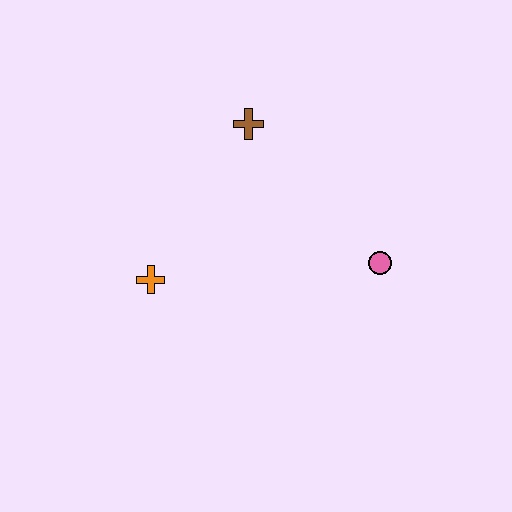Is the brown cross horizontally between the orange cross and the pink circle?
Yes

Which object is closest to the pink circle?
The brown cross is closest to the pink circle.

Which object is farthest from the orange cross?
The pink circle is farthest from the orange cross.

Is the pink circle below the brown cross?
Yes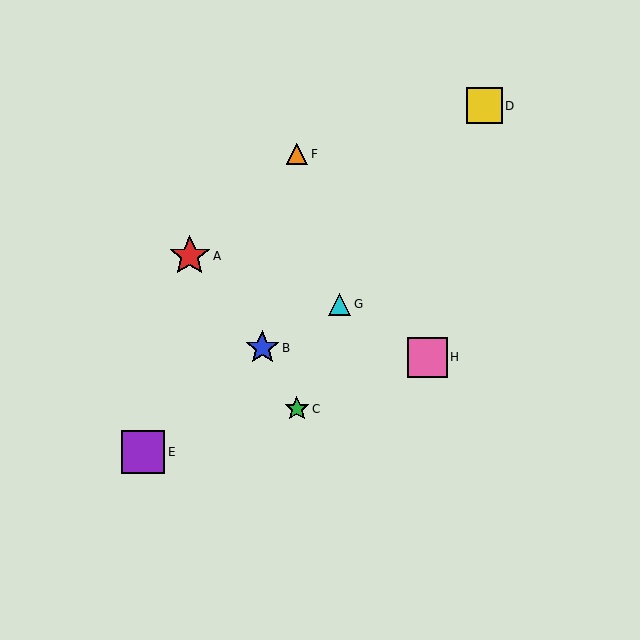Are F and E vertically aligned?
No, F is at x≈297 and E is at x≈143.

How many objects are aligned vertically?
2 objects (C, F) are aligned vertically.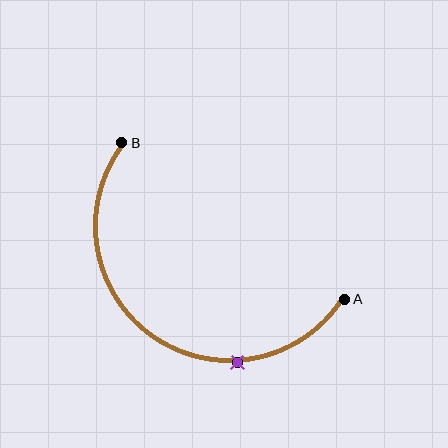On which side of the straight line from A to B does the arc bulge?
The arc bulges below and to the left of the straight line connecting A and B.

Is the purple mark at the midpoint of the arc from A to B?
No. The purple mark lies on the arc but is closer to endpoint A. The arc midpoint would be at the point on the curve equidistant along the arc from both A and B.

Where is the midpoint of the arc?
The arc midpoint is the point on the curve farthest from the straight line joining A and B. It sits below and to the left of that line.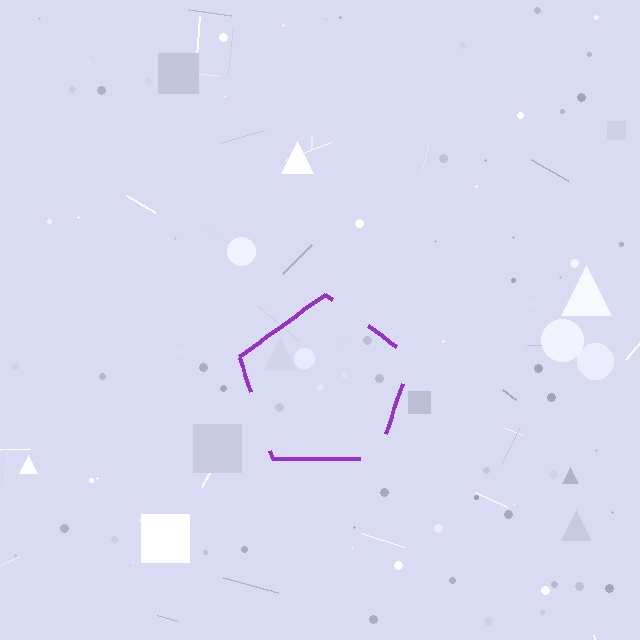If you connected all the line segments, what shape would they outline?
They would outline a pentagon.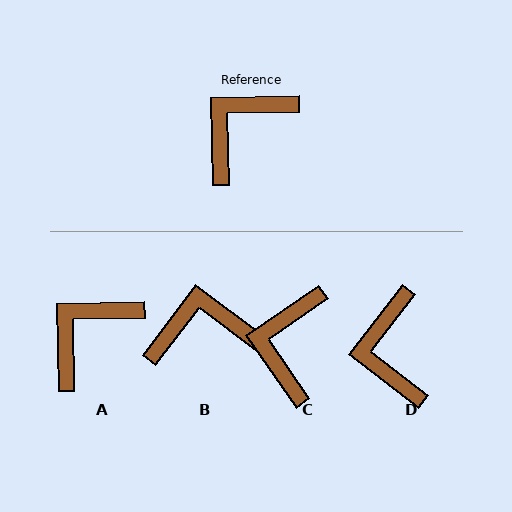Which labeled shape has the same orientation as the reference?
A.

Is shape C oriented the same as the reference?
No, it is off by about 33 degrees.